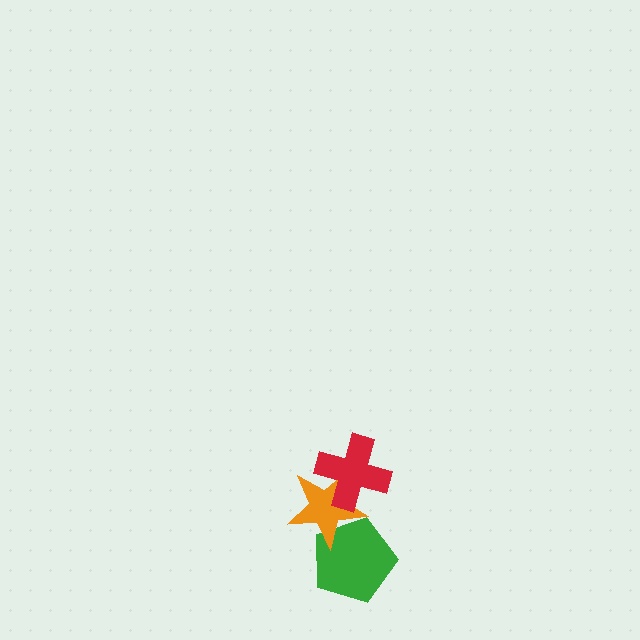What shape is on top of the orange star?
The red cross is on top of the orange star.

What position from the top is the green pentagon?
The green pentagon is 3rd from the top.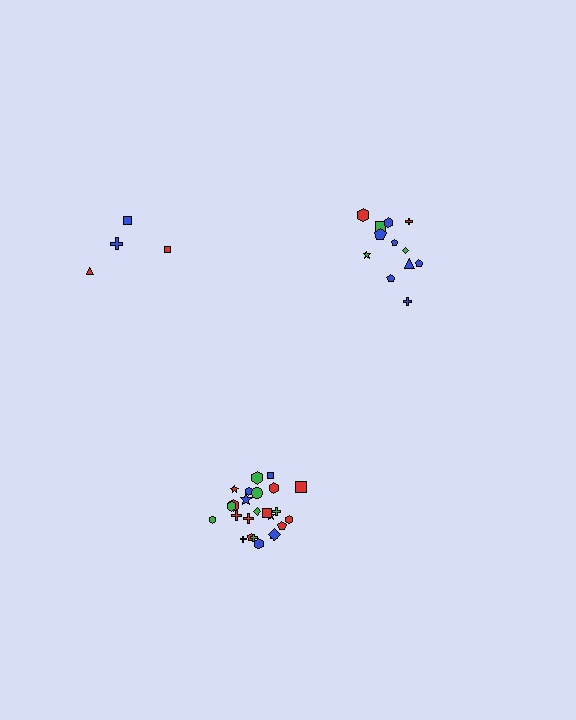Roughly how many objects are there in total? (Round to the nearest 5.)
Roughly 40 objects in total.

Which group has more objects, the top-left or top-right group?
The top-right group.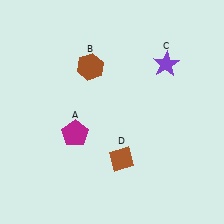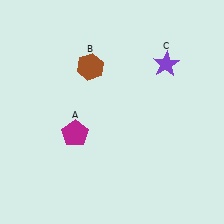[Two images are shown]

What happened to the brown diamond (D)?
The brown diamond (D) was removed in Image 2. It was in the bottom-right area of Image 1.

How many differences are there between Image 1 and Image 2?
There is 1 difference between the two images.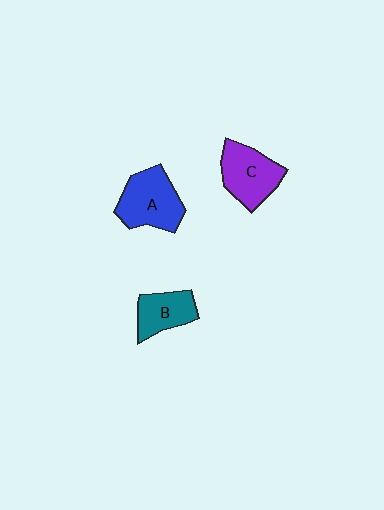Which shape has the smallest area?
Shape B (teal).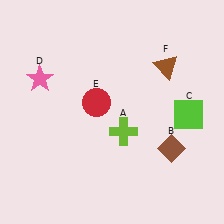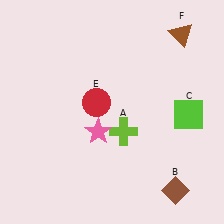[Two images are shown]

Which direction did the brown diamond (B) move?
The brown diamond (B) moved down.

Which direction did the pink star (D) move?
The pink star (D) moved right.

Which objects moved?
The objects that moved are: the brown diamond (B), the pink star (D), the brown triangle (F).